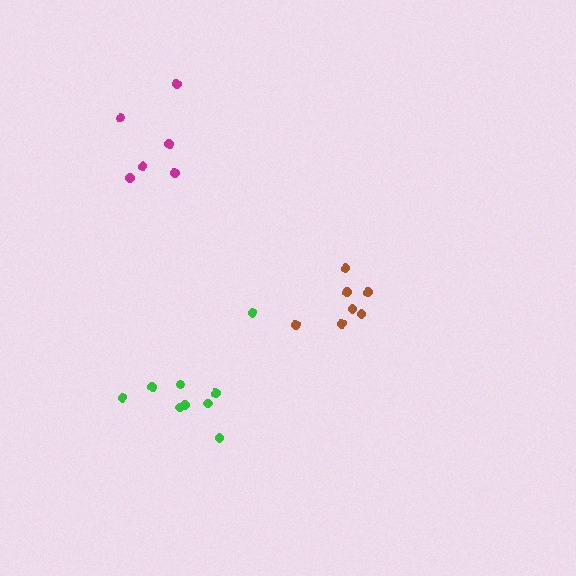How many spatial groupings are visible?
There are 3 spatial groupings.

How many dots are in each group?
Group 1: 6 dots, Group 2: 9 dots, Group 3: 7 dots (22 total).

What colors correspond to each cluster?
The clusters are colored: magenta, green, brown.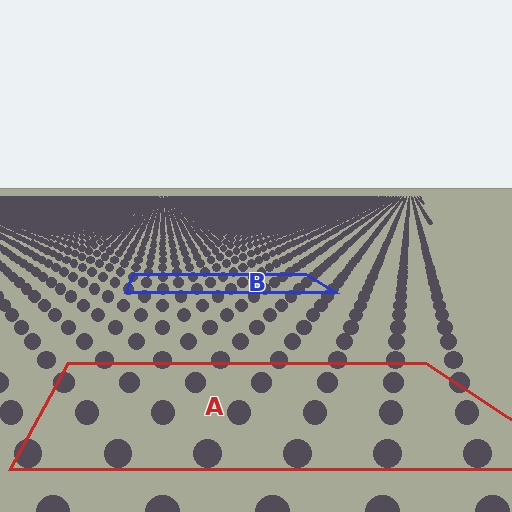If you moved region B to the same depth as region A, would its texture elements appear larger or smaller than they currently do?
They would appear larger. At a closer depth, the same texture elements are projected at a bigger on-screen size.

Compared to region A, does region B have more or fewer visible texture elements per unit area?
Region B has more texture elements per unit area — they are packed more densely because it is farther away.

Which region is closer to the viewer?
Region A is closer. The texture elements there are larger and more spread out.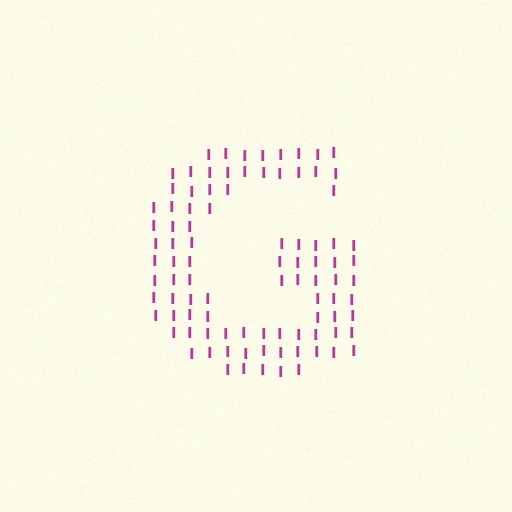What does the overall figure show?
The overall figure shows the letter G.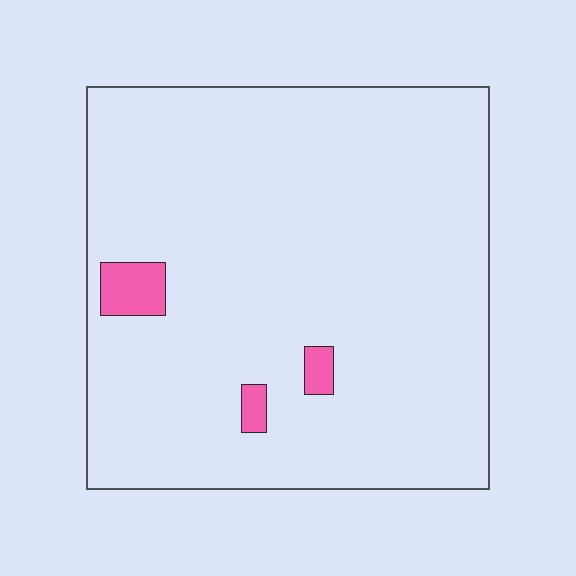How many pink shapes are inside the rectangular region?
3.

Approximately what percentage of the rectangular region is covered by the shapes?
Approximately 5%.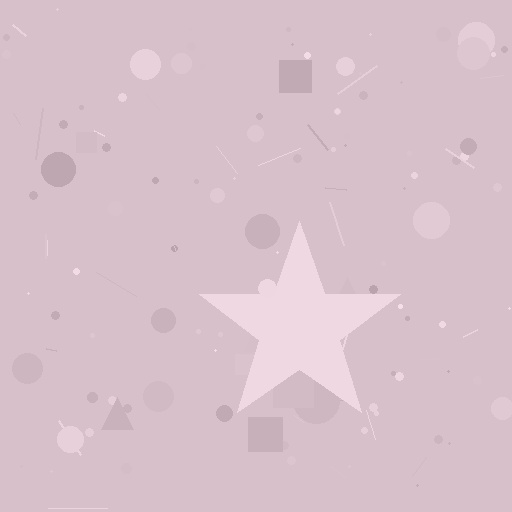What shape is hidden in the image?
A star is hidden in the image.